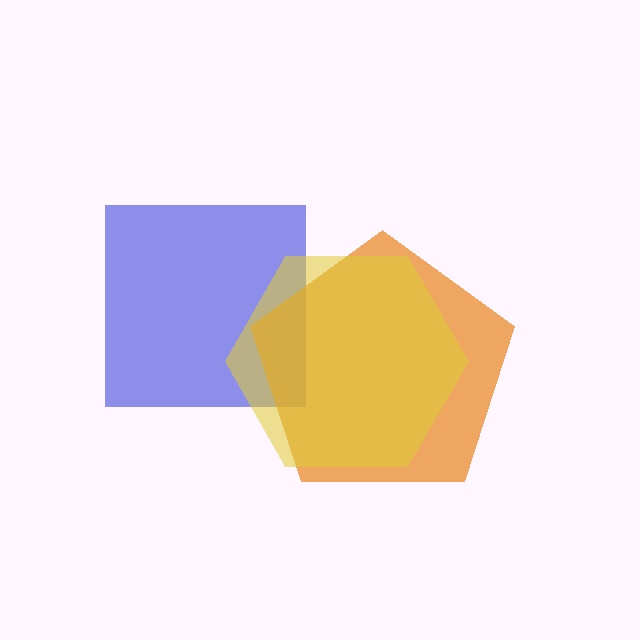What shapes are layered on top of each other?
The layered shapes are: a blue square, an orange pentagon, a yellow hexagon.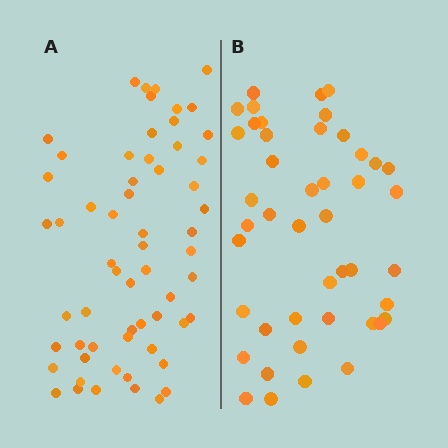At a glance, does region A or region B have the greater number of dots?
Region A (the left region) has more dots.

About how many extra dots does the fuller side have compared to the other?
Region A has approximately 15 more dots than region B.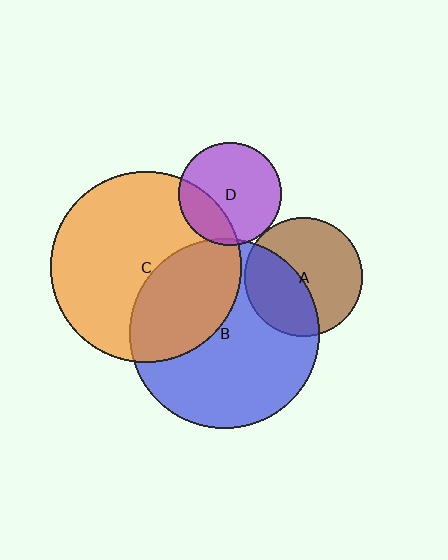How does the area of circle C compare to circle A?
Approximately 2.6 times.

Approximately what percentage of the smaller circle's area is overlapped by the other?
Approximately 25%.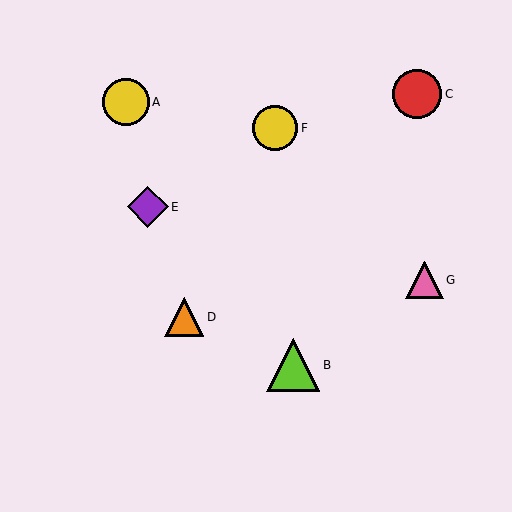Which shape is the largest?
The lime triangle (labeled B) is the largest.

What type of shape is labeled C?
Shape C is a red circle.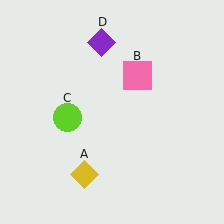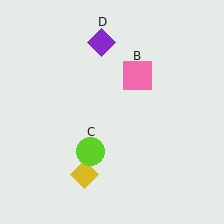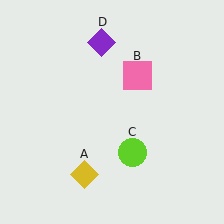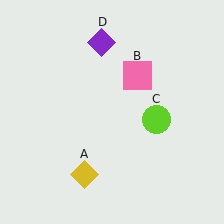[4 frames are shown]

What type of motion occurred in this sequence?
The lime circle (object C) rotated counterclockwise around the center of the scene.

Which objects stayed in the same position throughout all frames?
Yellow diamond (object A) and pink square (object B) and purple diamond (object D) remained stationary.